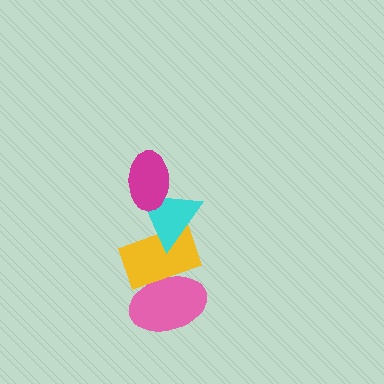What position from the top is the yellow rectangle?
The yellow rectangle is 3rd from the top.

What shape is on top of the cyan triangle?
The magenta ellipse is on top of the cyan triangle.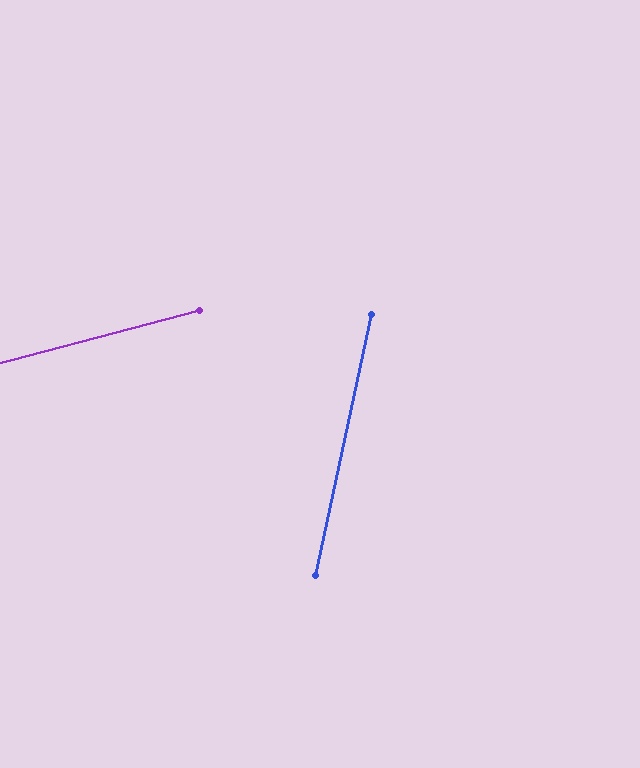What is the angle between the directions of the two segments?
Approximately 63 degrees.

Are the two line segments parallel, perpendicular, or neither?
Neither parallel nor perpendicular — they differ by about 63°.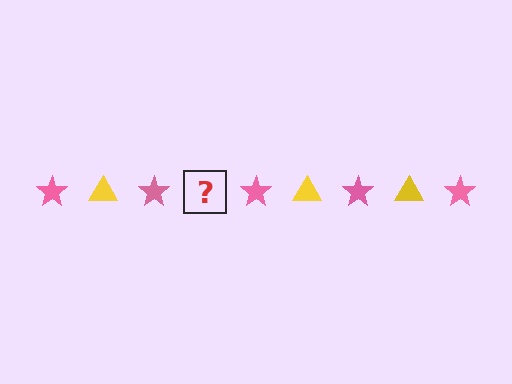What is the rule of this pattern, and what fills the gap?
The rule is that the pattern alternates between pink star and yellow triangle. The gap should be filled with a yellow triangle.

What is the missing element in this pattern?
The missing element is a yellow triangle.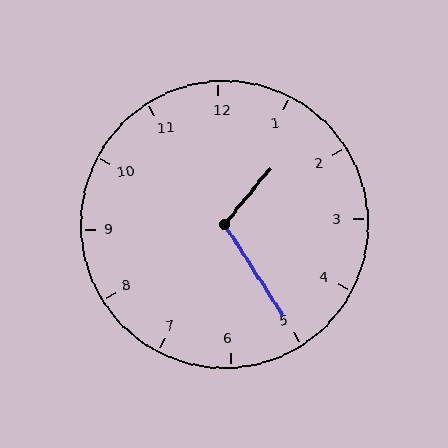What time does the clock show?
1:25.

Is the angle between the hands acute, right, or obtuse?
It is obtuse.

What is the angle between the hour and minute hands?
Approximately 108 degrees.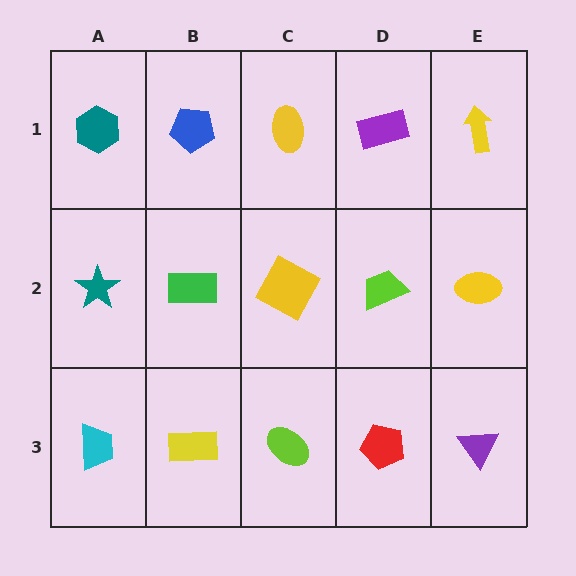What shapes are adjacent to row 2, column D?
A purple rectangle (row 1, column D), a red pentagon (row 3, column D), a yellow square (row 2, column C), a yellow ellipse (row 2, column E).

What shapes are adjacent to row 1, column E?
A yellow ellipse (row 2, column E), a purple rectangle (row 1, column D).